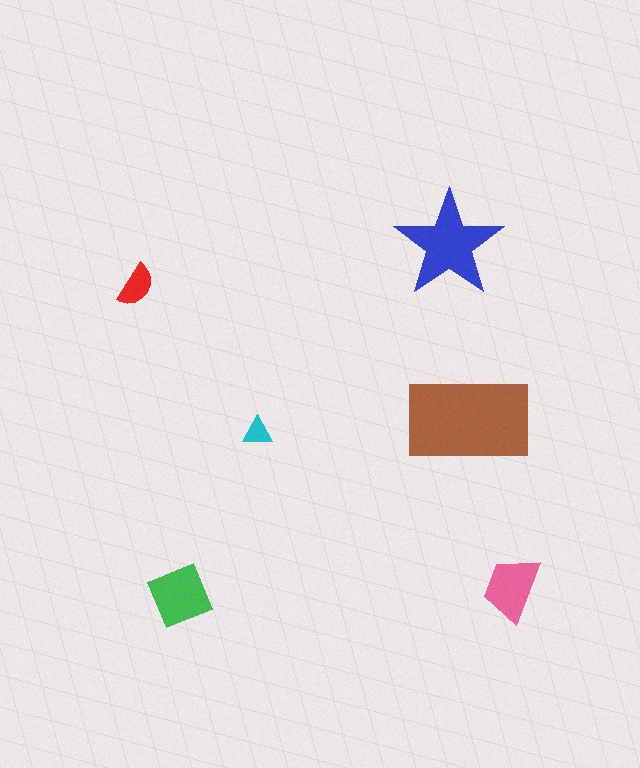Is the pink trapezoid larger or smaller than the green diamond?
Smaller.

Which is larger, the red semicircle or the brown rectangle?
The brown rectangle.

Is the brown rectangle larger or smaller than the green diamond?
Larger.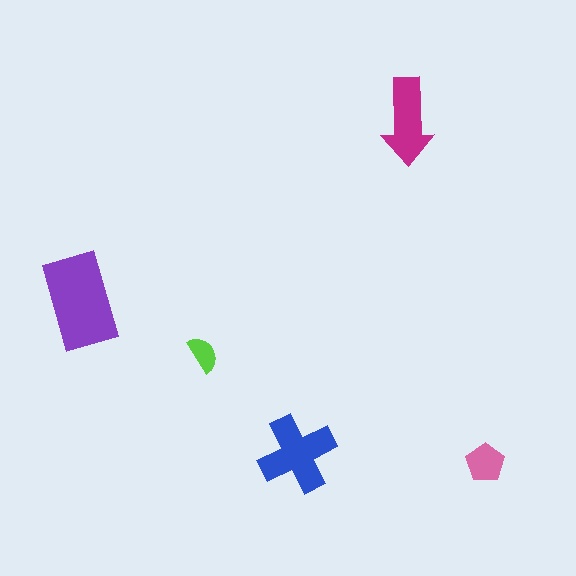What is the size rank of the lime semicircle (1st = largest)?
5th.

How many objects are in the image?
There are 5 objects in the image.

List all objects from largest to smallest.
The purple rectangle, the blue cross, the magenta arrow, the pink pentagon, the lime semicircle.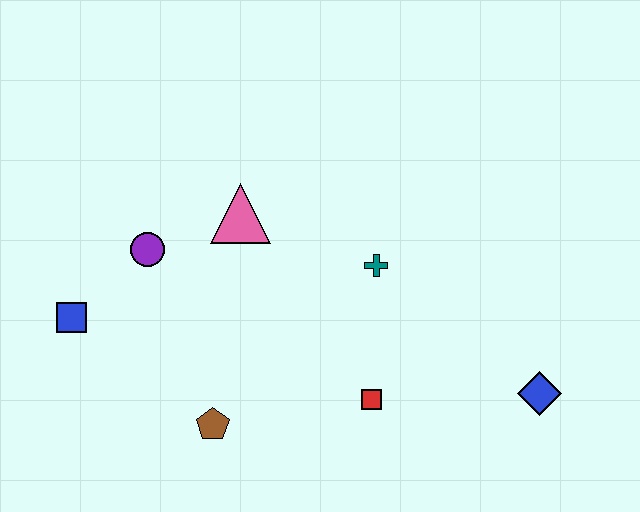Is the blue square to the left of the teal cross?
Yes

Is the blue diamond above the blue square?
No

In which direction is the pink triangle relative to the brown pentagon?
The pink triangle is above the brown pentagon.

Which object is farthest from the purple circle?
The blue diamond is farthest from the purple circle.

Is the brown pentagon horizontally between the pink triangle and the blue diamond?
No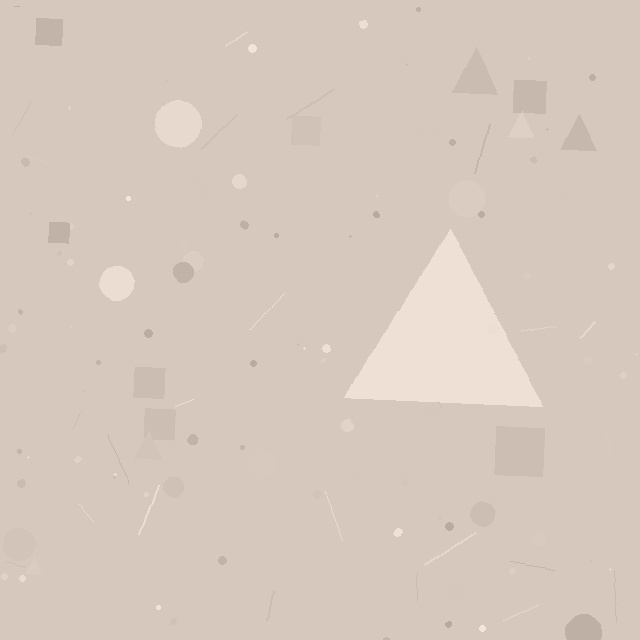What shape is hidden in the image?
A triangle is hidden in the image.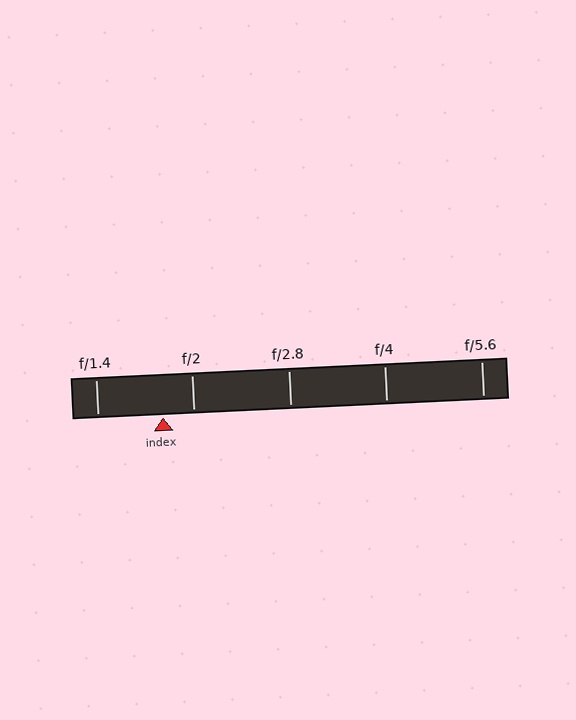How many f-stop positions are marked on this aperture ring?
There are 5 f-stop positions marked.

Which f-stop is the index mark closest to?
The index mark is closest to f/2.